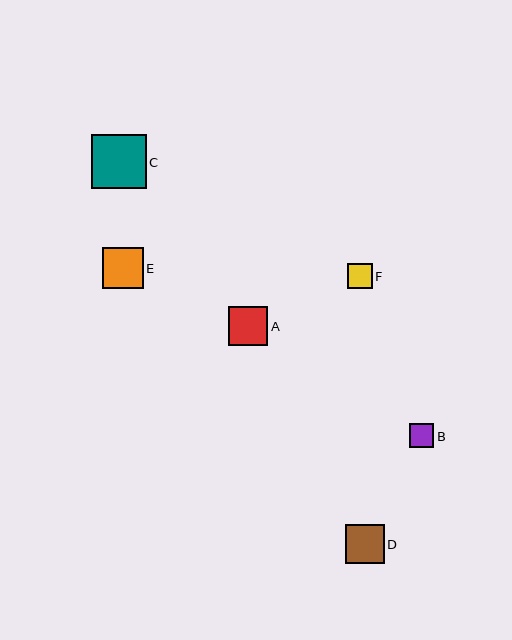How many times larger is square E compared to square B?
Square E is approximately 1.7 times the size of square B.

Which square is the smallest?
Square B is the smallest with a size of approximately 24 pixels.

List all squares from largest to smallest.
From largest to smallest: C, E, A, D, F, B.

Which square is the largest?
Square C is the largest with a size of approximately 54 pixels.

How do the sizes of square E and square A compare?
Square E and square A are approximately the same size.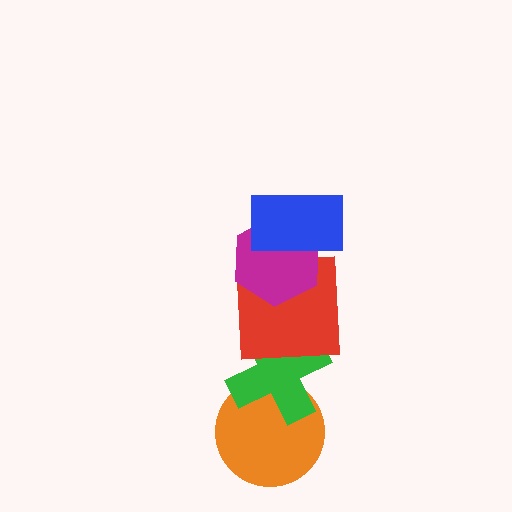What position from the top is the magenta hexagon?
The magenta hexagon is 2nd from the top.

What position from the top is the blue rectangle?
The blue rectangle is 1st from the top.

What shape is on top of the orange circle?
The green cross is on top of the orange circle.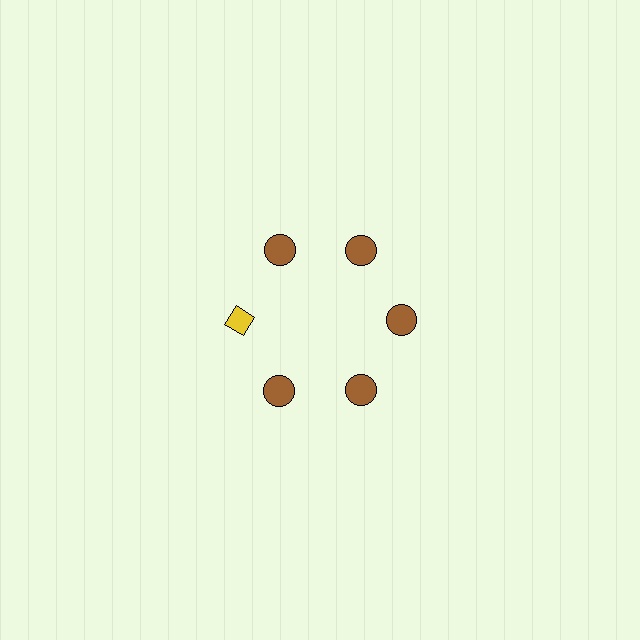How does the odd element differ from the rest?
It differs in both color (yellow instead of brown) and shape (diamond instead of circle).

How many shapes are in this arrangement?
There are 6 shapes arranged in a ring pattern.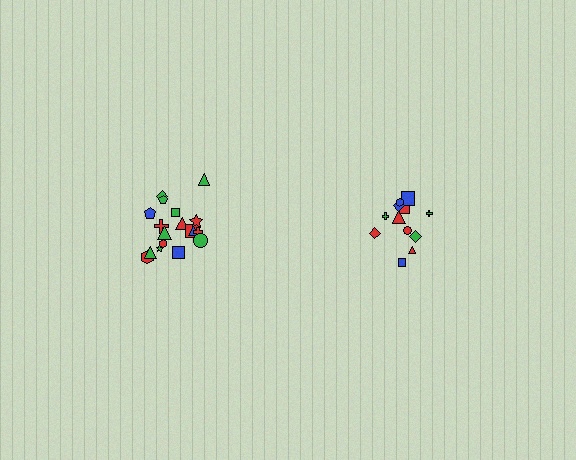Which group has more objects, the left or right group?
The left group.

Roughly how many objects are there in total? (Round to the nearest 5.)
Roughly 30 objects in total.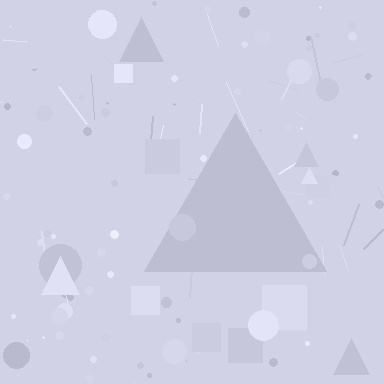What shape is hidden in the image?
A triangle is hidden in the image.